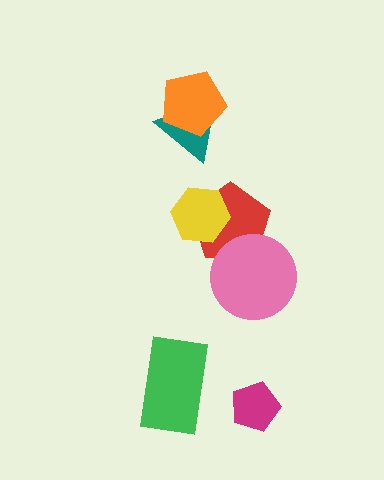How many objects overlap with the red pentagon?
2 objects overlap with the red pentagon.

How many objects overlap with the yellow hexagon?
1 object overlaps with the yellow hexagon.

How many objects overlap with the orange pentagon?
1 object overlaps with the orange pentagon.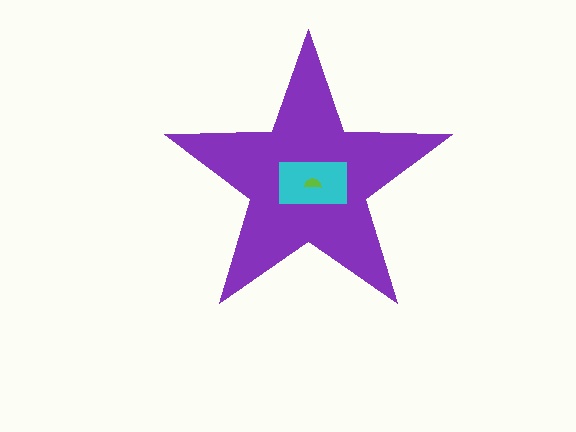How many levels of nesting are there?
3.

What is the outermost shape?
The purple star.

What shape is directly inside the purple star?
The cyan rectangle.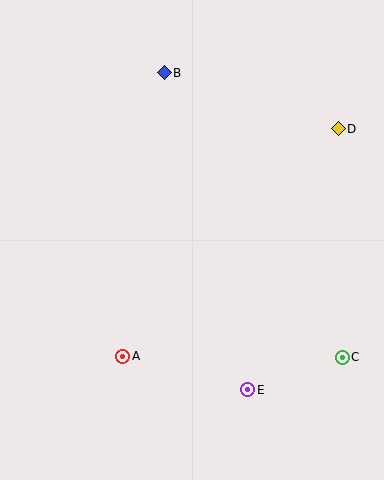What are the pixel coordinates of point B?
Point B is at (164, 73).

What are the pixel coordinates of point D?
Point D is at (338, 129).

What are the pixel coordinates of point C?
Point C is at (342, 357).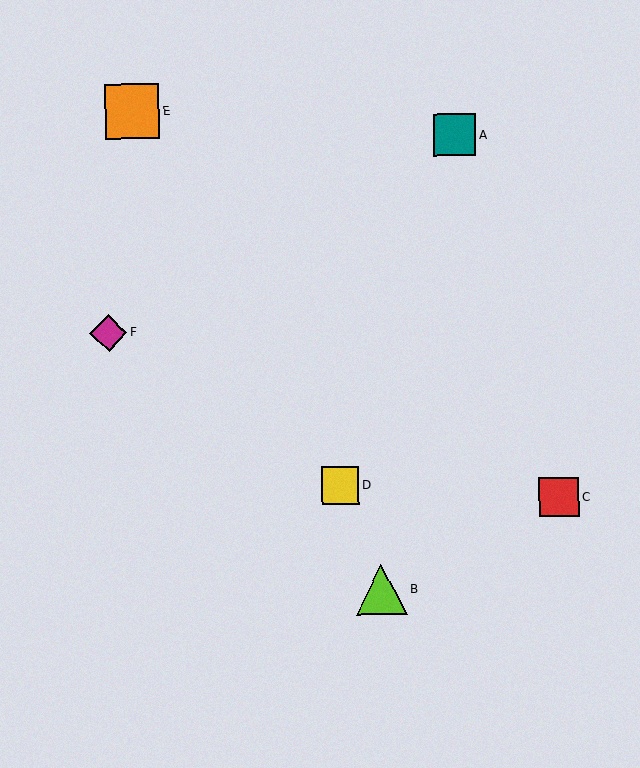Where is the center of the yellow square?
The center of the yellow square is at (340, 485).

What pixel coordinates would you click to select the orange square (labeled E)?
Click at (132, 111) to select the orange square E.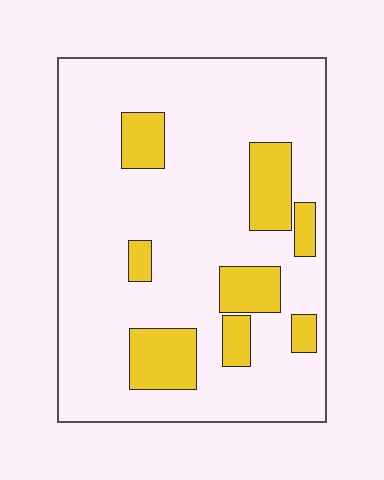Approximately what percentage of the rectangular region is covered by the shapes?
Approximately 20%.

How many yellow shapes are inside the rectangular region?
8.